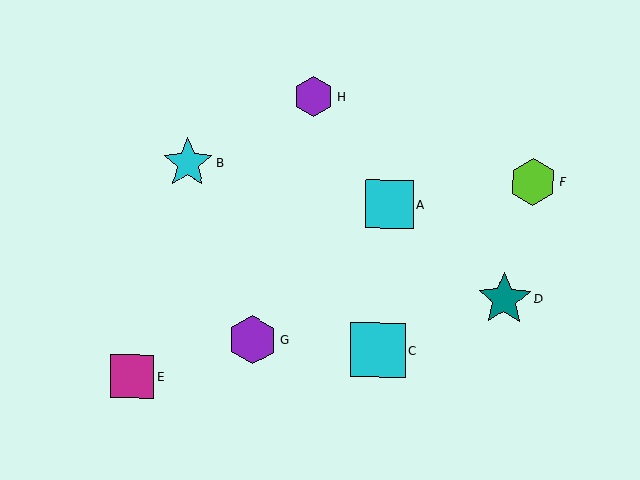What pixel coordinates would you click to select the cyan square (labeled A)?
Click at (390, 204) to select the cyan square A.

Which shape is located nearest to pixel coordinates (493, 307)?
The teal star (labeled D) at (504, 299) is nearest to that location.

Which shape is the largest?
The cyan square (labeled C) is the largest.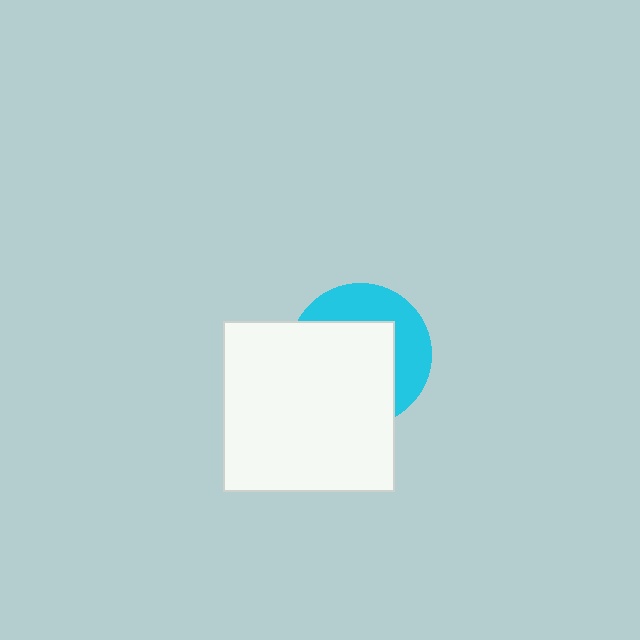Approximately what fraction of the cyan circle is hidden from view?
Roughly 61% of the cyan circle is hidden behind the white square.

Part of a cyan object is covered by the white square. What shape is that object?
It is a circle.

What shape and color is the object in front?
The object in front is a white square.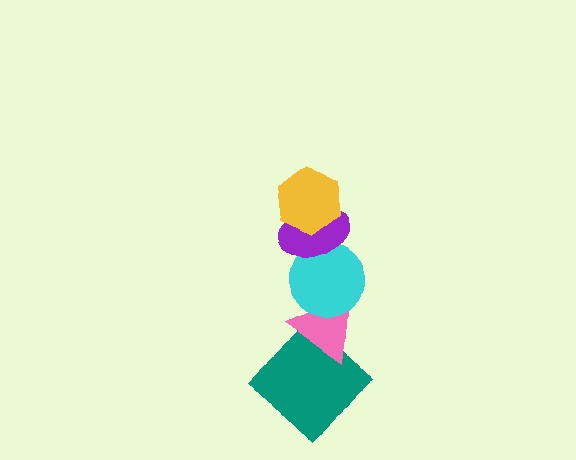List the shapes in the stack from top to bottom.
From top to bottom: the yellow hexagon, the purple ellipse, the cyan circle, the pink triangle, the teal diamond.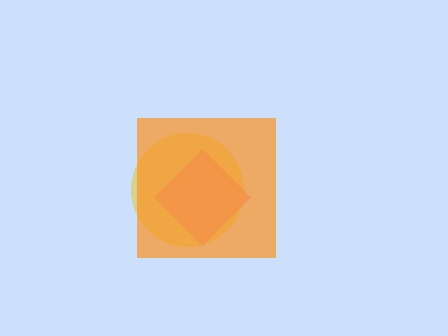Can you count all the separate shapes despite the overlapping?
Yes, there are 3 separate shapes.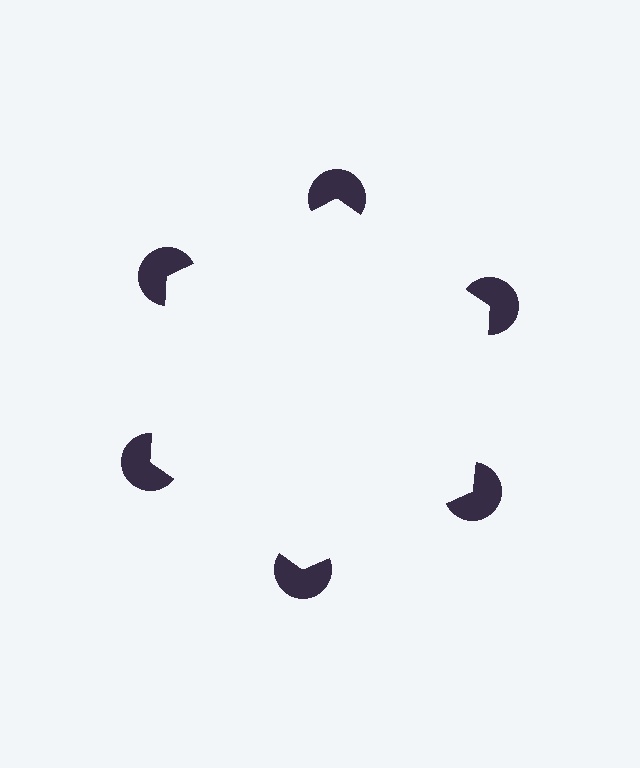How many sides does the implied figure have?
6 sides.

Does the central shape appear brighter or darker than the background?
It typically appears slightly brighter than the background, even though no actual brightness change is drawn.